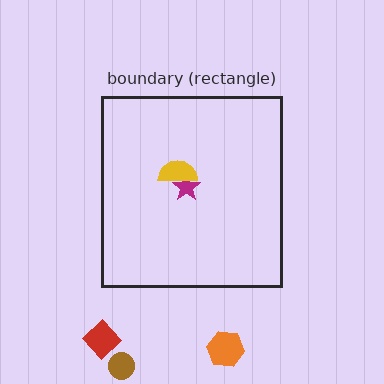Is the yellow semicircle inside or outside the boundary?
Inside.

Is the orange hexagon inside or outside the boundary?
Outside.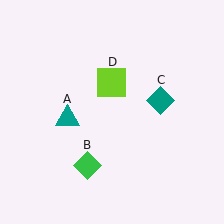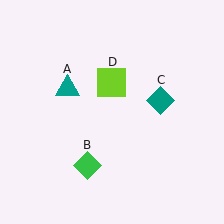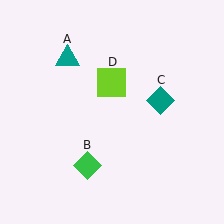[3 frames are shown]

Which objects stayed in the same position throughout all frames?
Green diamond (object B) and teal diamond (object C) and lime square (object D) remained stationary.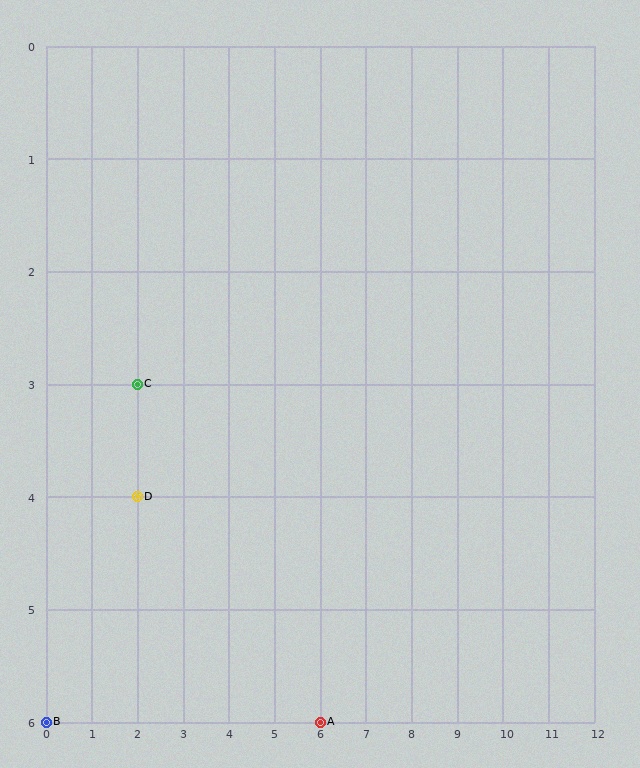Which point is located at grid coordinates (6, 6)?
Point A is at (6, 6).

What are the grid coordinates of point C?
Point C is at grid coordinates (2, 3).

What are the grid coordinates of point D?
Point D is at grid coordinates (2, 4).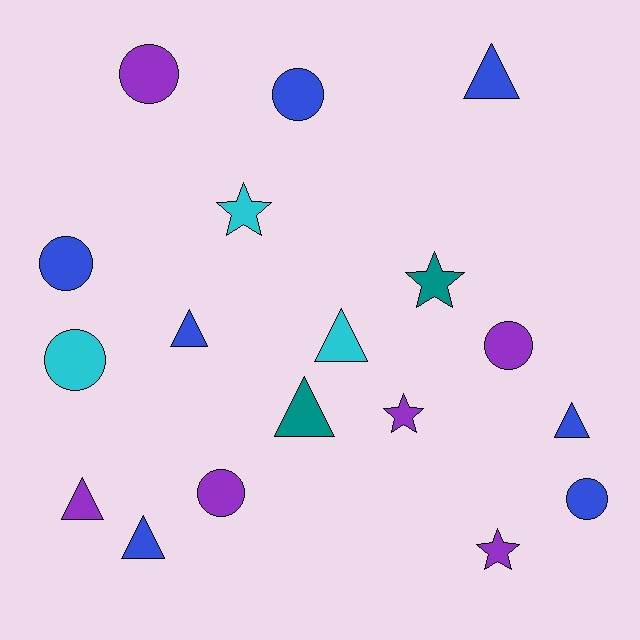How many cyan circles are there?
There is 1 cyan circle.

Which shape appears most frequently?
Circle, with 7 objects.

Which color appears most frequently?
Blue, with 7 objects.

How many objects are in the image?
There are 18 objects.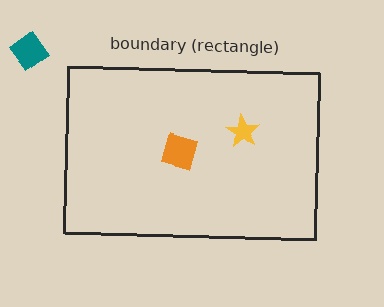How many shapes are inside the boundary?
2 inside, 1 outside.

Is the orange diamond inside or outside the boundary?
Inside.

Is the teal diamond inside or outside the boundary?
Outside.